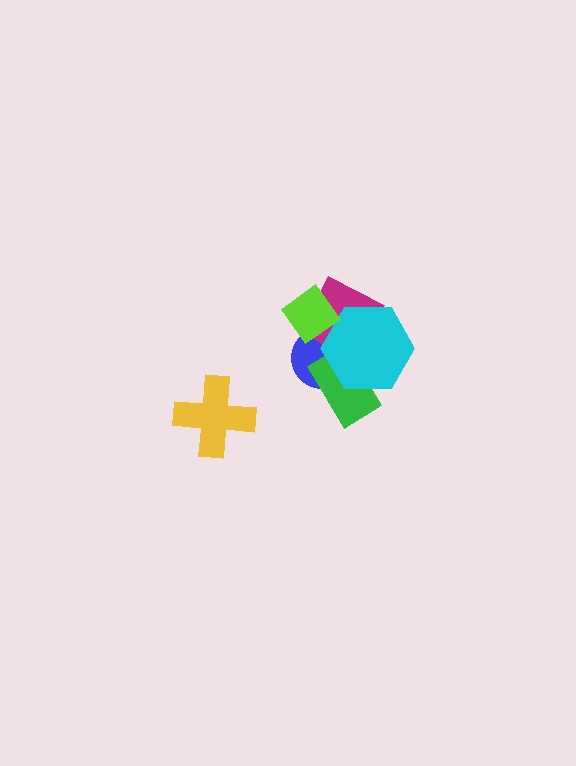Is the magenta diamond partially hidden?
Yes, it is partially covered by another shape.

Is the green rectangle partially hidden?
Yes, it is partially covered by another shape.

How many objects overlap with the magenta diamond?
4 objects overlap with the magenta diamond.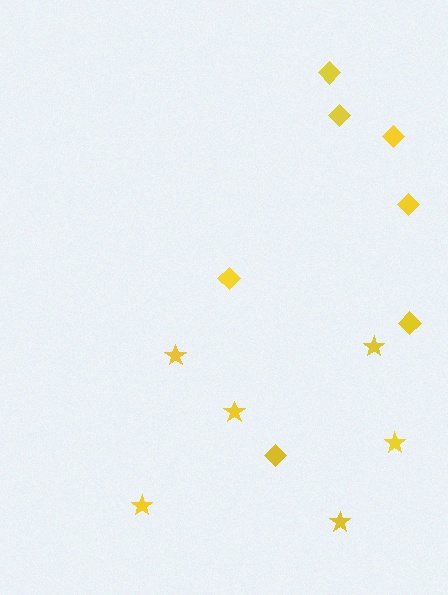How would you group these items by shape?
There are 2 groups: one group of stars (6) and one group of diamonds (7).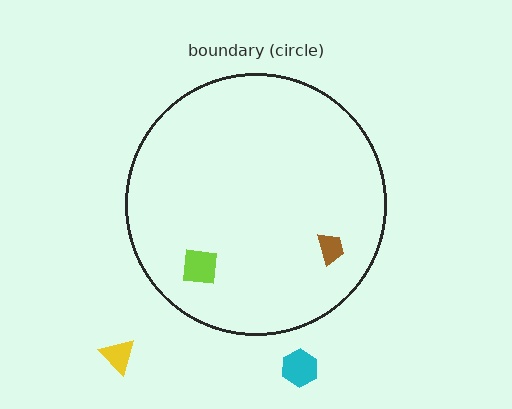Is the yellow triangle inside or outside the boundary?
Outside.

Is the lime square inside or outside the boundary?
Inside.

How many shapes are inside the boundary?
2 inside, 2 outside.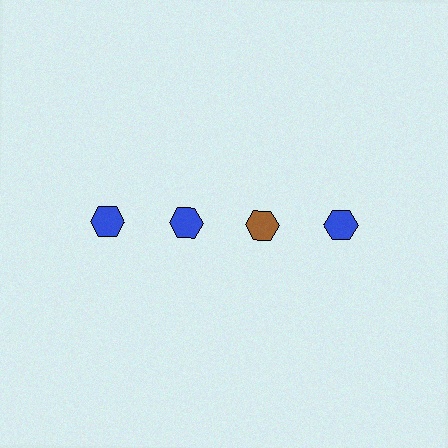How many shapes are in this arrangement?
There are 4 shapes arranged in a grid pattern.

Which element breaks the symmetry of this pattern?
The brown hexagon in the top row, center column breaks the symmetry. All other shapes are blue hexagons.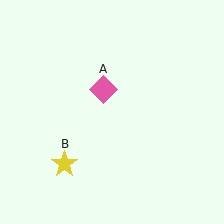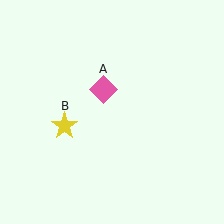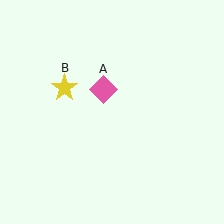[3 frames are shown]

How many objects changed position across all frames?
1 object changed position: yellow star (object B).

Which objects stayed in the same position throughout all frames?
Pink diamond (object A) remained stationary.